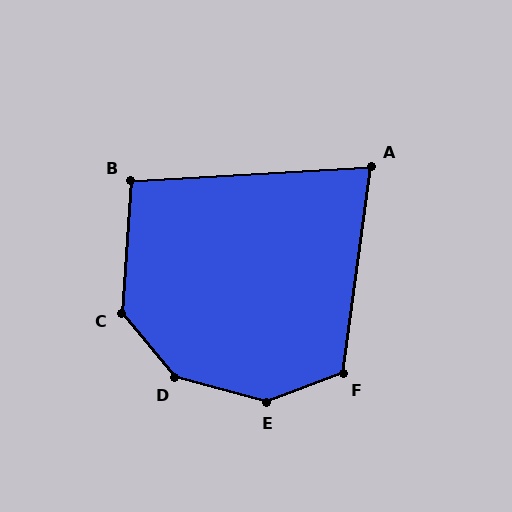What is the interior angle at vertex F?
Approximately 118 degrees (obtuse).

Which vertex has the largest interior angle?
E, at approximately 145 degrees.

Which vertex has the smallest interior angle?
A, at approximately 79 degrees.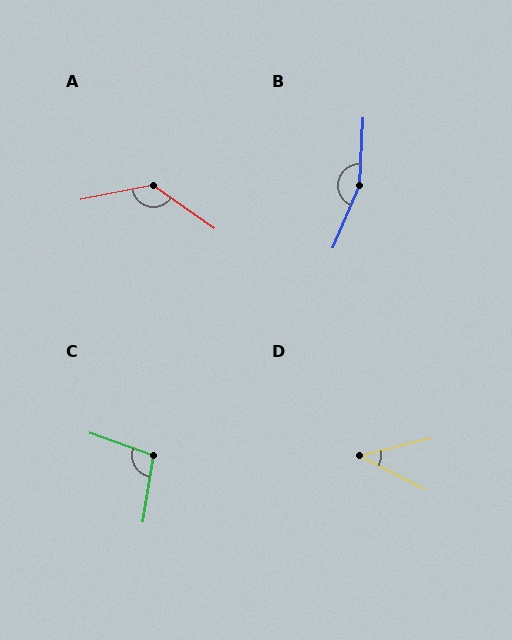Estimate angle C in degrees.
Approximately 101 degrees.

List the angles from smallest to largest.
D (40°), C (101°), A (134°), B (159°).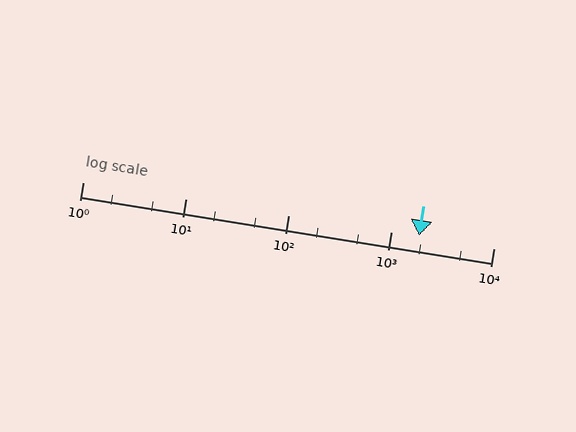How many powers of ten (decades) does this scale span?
The scale spans 4 decades, from 1 to 10000.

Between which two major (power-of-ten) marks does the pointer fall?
The pointer is between 1000 and 10000.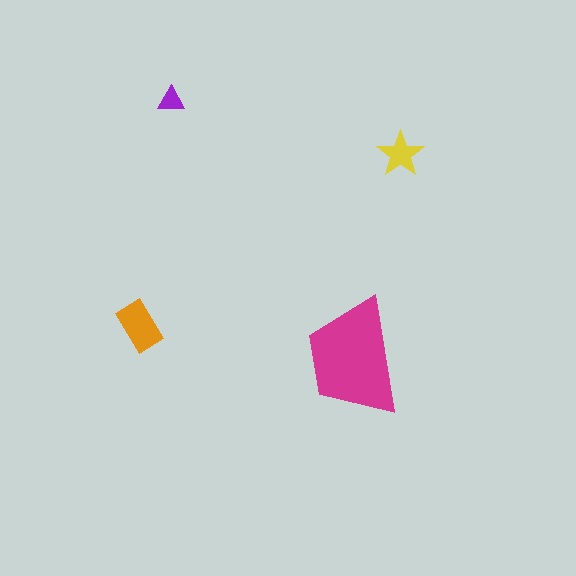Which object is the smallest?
The purple triangle.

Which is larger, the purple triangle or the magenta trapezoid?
The magenta trapezoid.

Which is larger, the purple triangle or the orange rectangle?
The orange rectangle.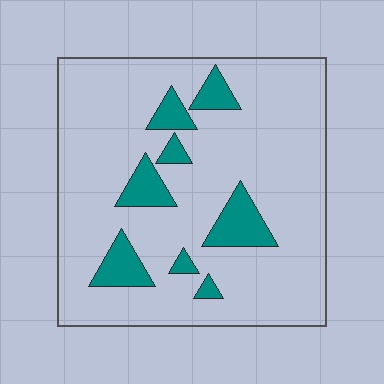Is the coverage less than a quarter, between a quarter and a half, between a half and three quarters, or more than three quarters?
Less than a quarter.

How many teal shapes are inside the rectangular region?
8.